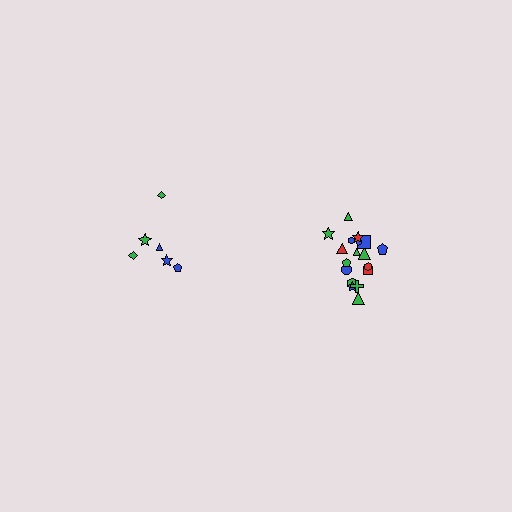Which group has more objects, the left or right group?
The right group.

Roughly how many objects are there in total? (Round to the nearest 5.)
Roughly 25 objects in total.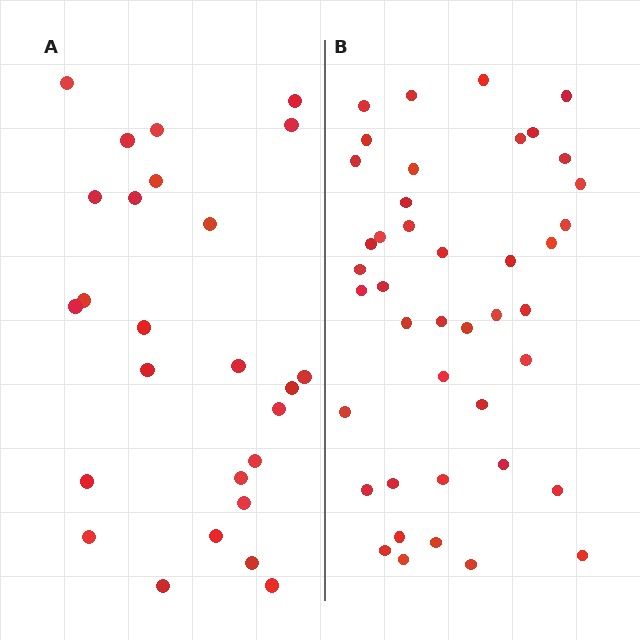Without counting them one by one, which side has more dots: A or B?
Region B (the right region) has more dots.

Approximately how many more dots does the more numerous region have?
Region B has approximately 15 more dots than region A.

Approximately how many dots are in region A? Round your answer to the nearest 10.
About 30 dots. (The exact count is 26, which rounds to 30.)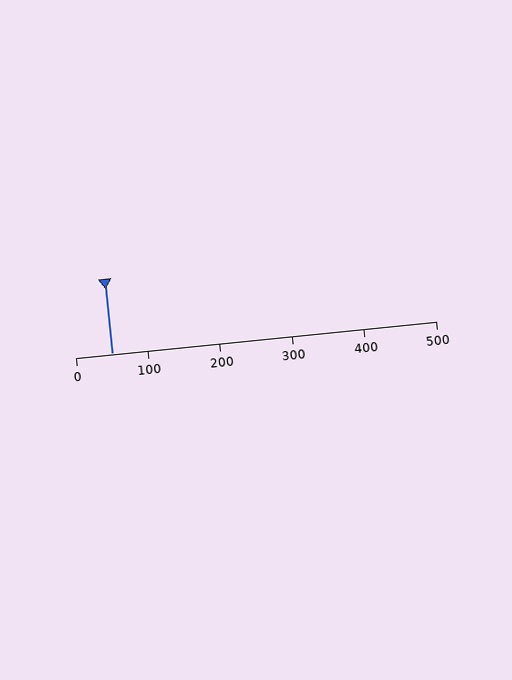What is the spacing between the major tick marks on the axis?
The major ticks are spaced 100 apart.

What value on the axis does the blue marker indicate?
The marker indicates approximately 50.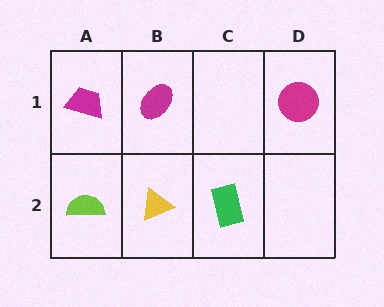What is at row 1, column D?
A magenta circle.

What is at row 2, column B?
A yellow triangle.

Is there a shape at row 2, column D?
No, that cell is empty.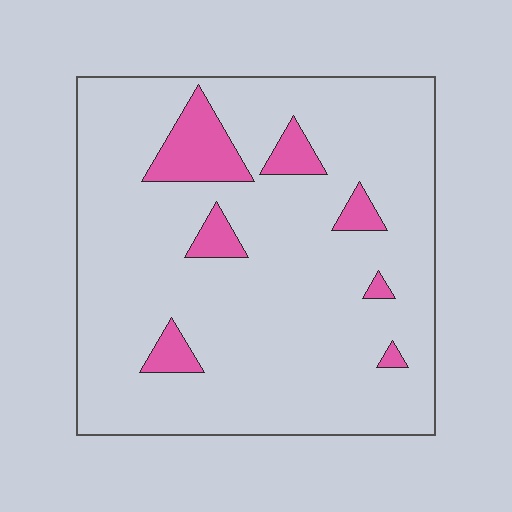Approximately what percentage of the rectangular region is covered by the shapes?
Approximately 10%.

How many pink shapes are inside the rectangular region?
7.